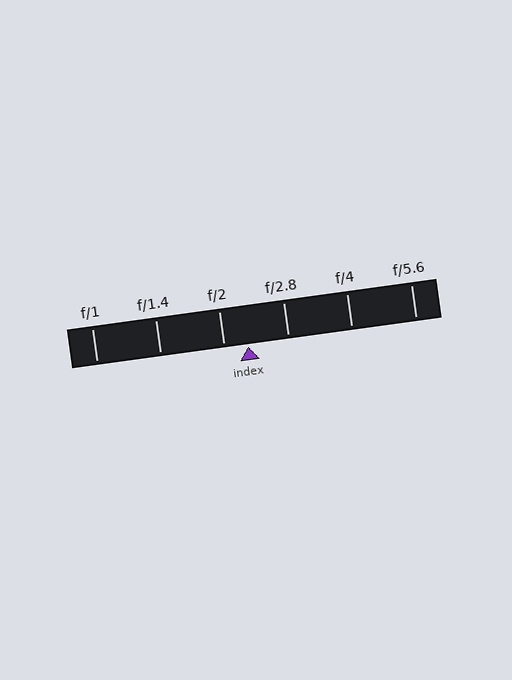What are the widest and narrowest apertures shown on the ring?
The widest aperture shown is f/1 and the narrowest is f/5.6.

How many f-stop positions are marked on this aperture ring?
There are 6 f-stop positions marked.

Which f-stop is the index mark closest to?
The index mark is closest to f/2.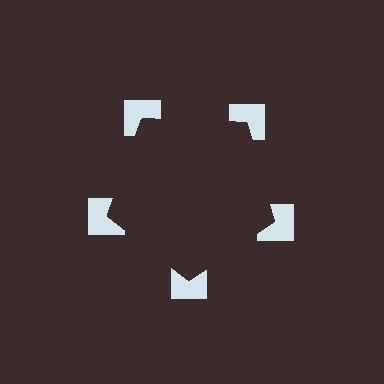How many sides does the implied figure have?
5 sides.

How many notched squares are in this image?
There are 5 — one at each vertex of the illusory pentagon.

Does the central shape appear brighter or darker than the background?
It typically appears slightly darker than the background, even though no actual brightness change is drawn.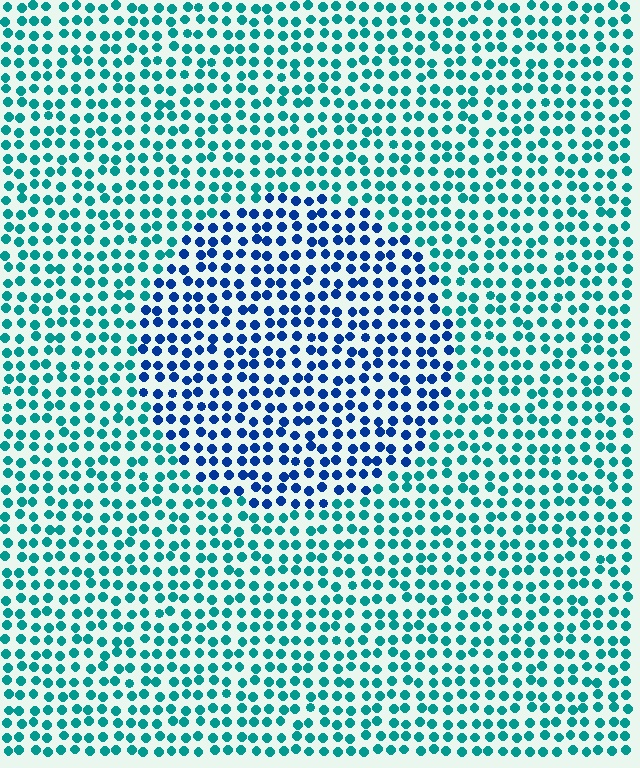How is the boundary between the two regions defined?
The boundary is defined purely by a slight shift in hue (about 45 degrees). Spacing, size, and orientation are identical on both sides.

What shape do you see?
I see a circle.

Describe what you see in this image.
The image is filled with small teal elements in a uniform arrangement. A circle-shaped region is visible where the elements are tinted to a slightly different hue, forming a subtle color boundary.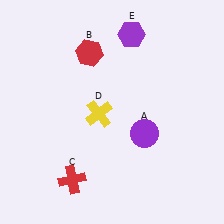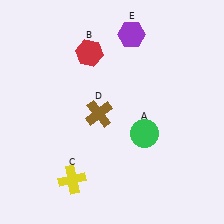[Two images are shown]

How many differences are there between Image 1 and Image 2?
There are 3 differences between the two images.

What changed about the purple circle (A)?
In Image 1, A is purple. In Image 2, it changed to green.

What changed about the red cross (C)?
In Image 1, C is red. In Image 2, it changed to yellow.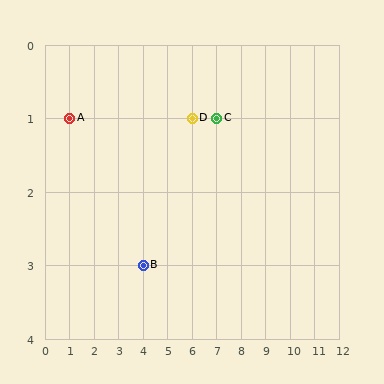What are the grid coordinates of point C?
Point C is at grid coordinates (7, 1).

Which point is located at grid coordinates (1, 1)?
Point A is at (1, 1).